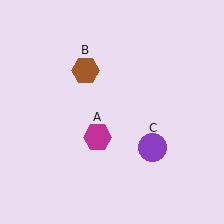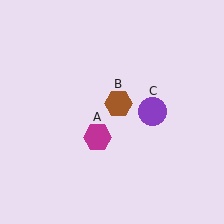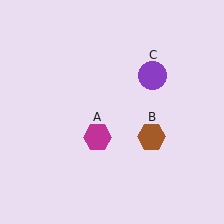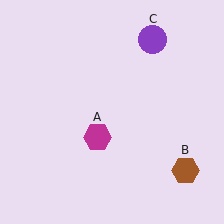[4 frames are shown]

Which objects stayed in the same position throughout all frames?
Magenta hexagon (object A) remained stationary.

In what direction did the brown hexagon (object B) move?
The brown hexagon (object B) moved down and to the right.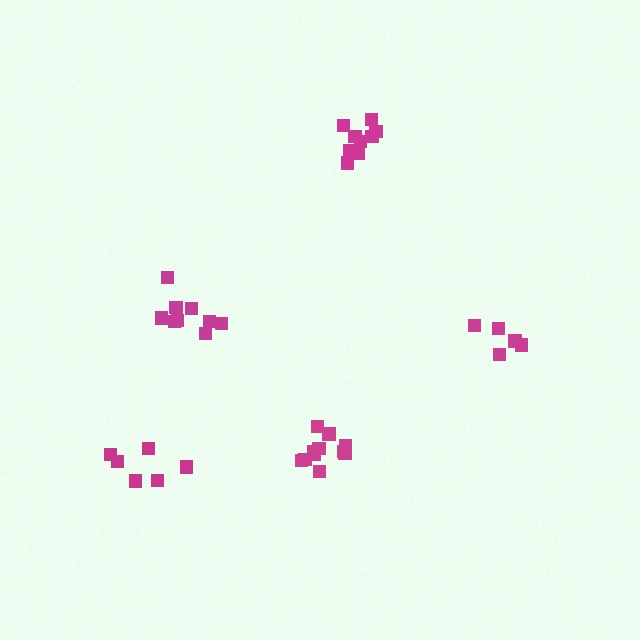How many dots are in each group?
Group 1: 9 dots, Group 2: 5 dots, Group 3: 6 dots, Group 4: 9 dots, Group 5: 11 dots (40 total).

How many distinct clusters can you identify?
There are 5 distinct clusters.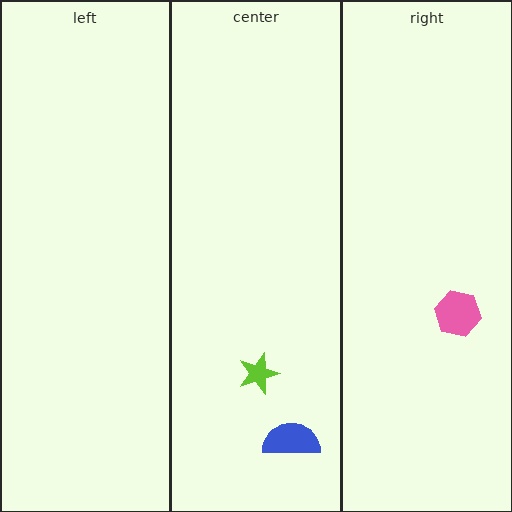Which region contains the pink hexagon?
The right region.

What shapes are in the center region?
The blue semicircle, the lime star.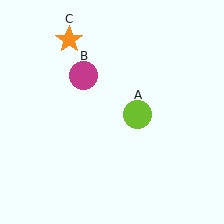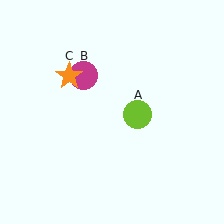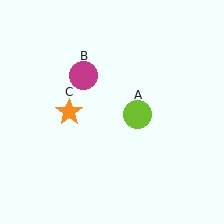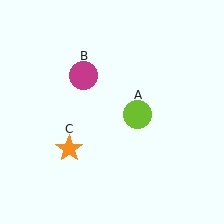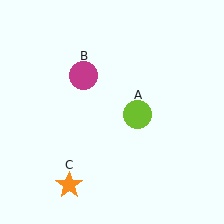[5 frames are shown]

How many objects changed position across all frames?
1 object changed position: orange star (object C).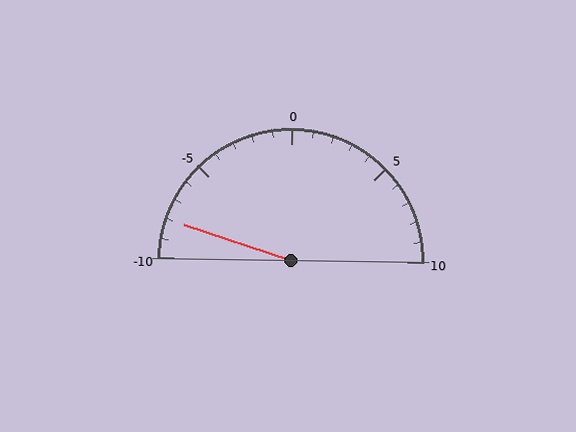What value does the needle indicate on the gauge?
The needle indicates approximately -8.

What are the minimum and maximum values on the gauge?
The gauge ranges from -10 to 10.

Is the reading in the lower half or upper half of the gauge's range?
The reading is in the lower half of the range (-10 to 10).